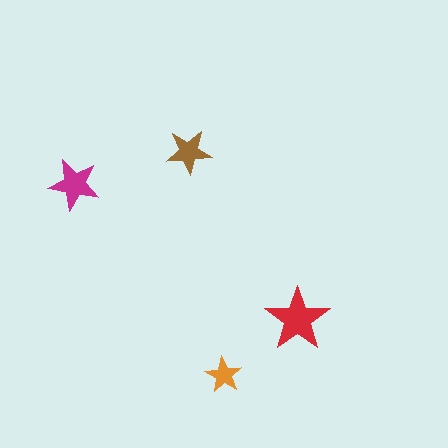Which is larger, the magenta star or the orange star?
The magenta one.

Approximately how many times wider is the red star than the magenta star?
About 1.5 times wider.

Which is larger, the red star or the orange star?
The red one.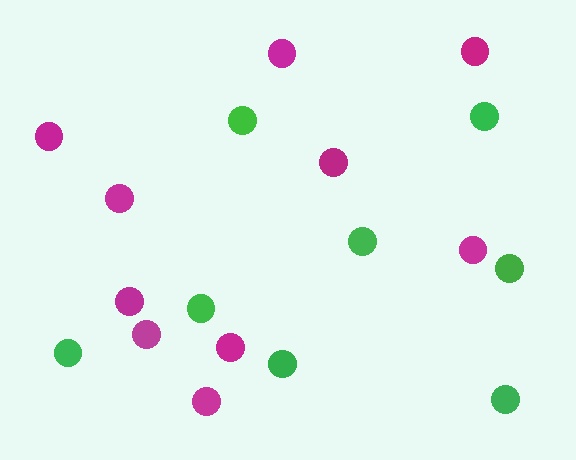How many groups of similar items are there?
There are 2 groups: one group of magenta circles (10) and one group of green circles (8).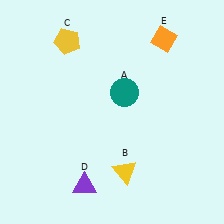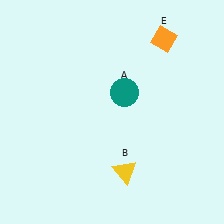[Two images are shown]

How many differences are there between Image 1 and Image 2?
There are 2 differences between the two images.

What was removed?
The purple triangle (D), the yellow pentagon (C) were removed in Image 2.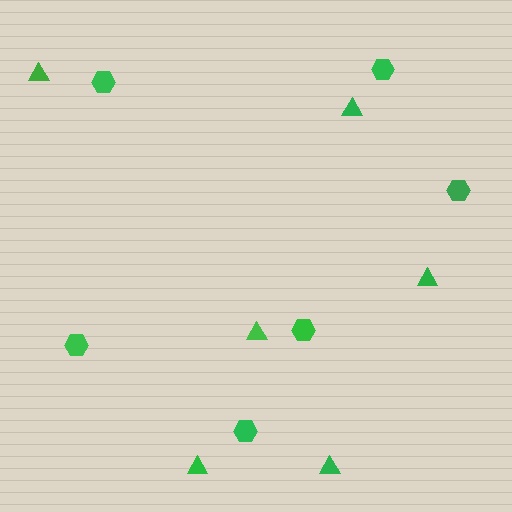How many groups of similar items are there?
There are 2 groups: one group of triangles (6) and one group of hexagons (6).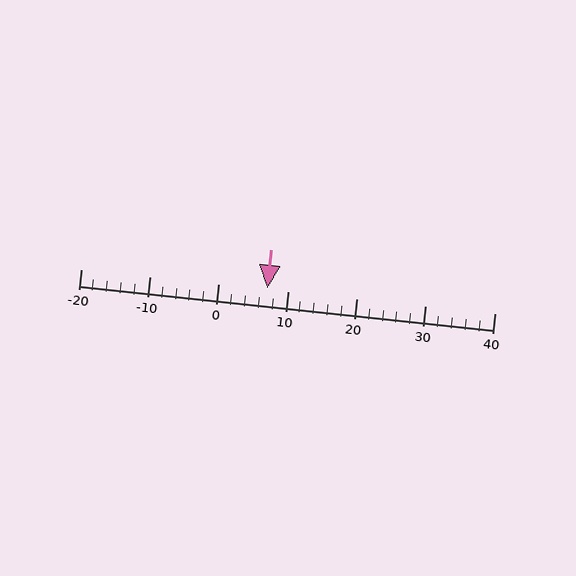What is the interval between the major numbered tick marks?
The major tick marks are spaced 10 units apart.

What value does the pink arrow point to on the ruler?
The pink arrow points to approximately 7.